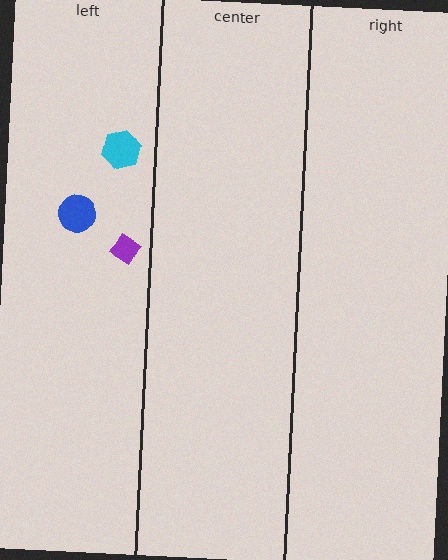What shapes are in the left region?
The purple diamond, the cyan hexagon, the blue circle.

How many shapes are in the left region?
3.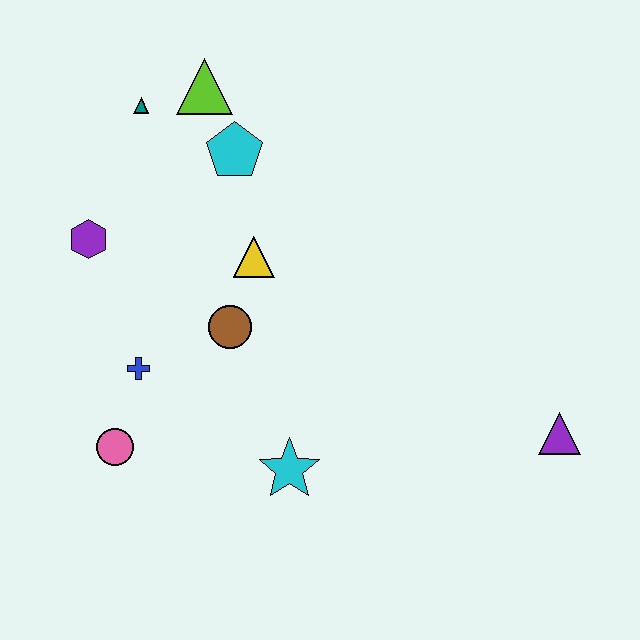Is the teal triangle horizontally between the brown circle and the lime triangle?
No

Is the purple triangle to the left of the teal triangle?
No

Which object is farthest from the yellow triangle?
The purple triangle is farthest from the yellow triangle.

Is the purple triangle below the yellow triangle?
Yes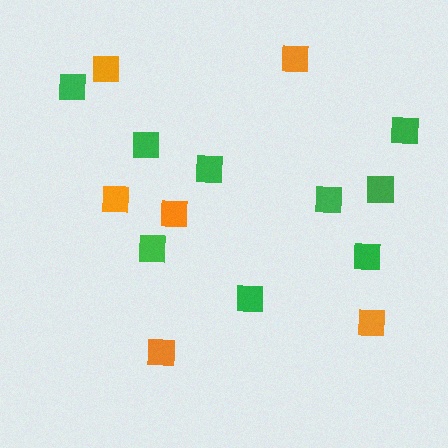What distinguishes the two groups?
There are 2 groups: one group of orange squares (6) and one group of green squares (9).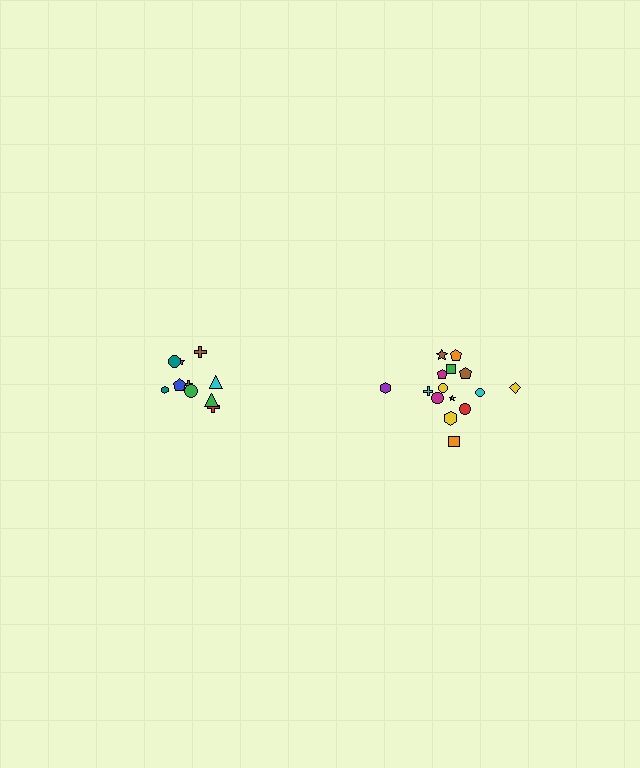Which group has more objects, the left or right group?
The right group.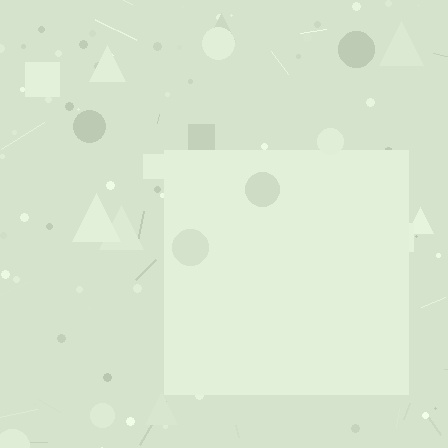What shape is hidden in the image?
A square is hidden in the image.